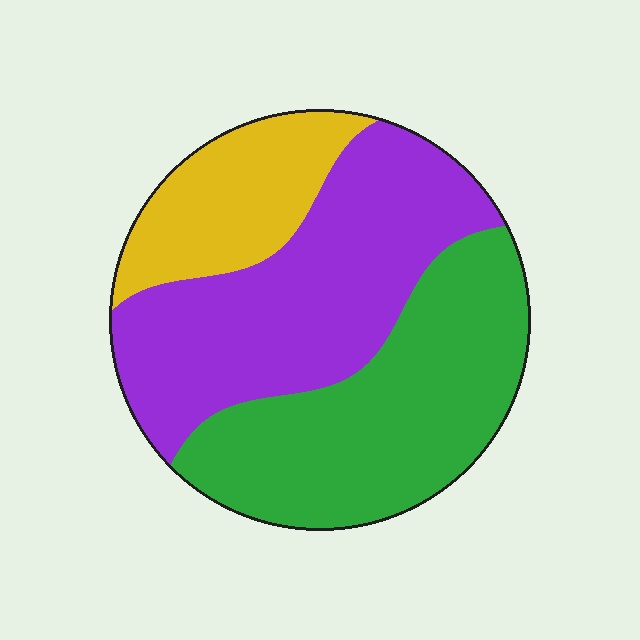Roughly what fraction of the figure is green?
Green takes up between a third and a half of the figure.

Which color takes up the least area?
Yellow, at roughly 20%.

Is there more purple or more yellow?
Purple.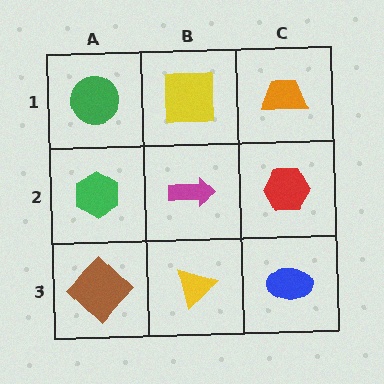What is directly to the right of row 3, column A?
A yellow triangle.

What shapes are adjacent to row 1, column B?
A magenta arrow (row 2, column B), a green circle (row 1, column A), an orange trapezoid (row 1, column C).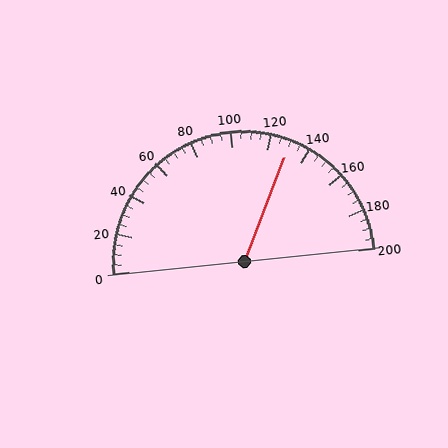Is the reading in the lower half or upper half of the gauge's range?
The reading is in the upper half of the range (0 to 200).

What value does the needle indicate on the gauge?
The needle indicates approximately 130.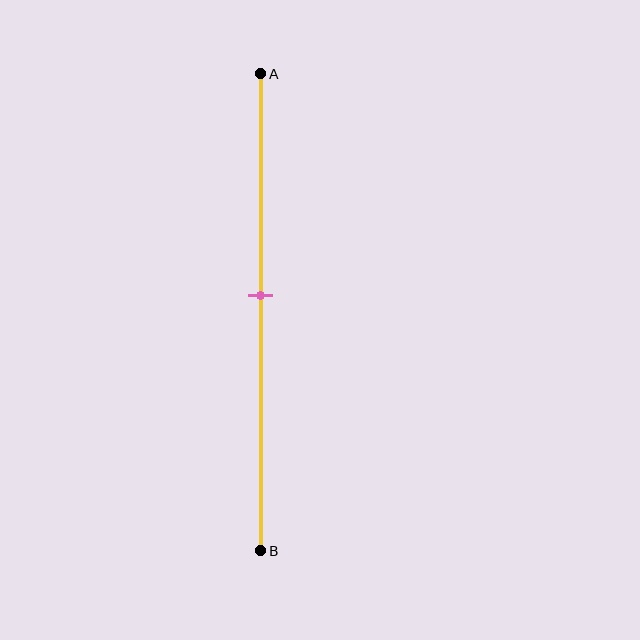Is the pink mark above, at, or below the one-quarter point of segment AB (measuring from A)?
The pink mark is below the one-quarter point of segment AB.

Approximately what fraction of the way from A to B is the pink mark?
The pink mark is approximately 45% of the way from A to B.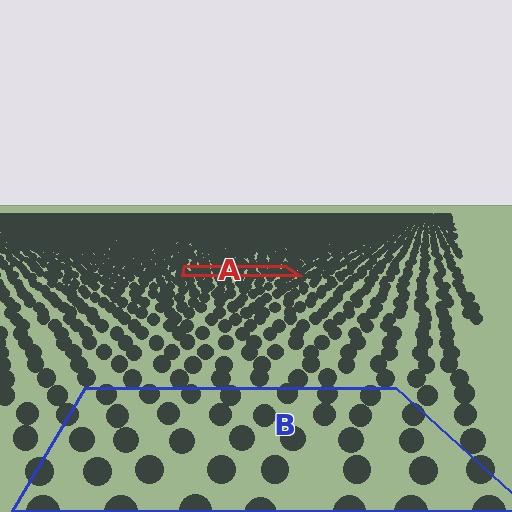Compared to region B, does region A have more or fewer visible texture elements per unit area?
Region A has more texture elements per unit area — they are packed more densely because it is farther away.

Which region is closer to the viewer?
Region B is closer. The texture elements there are larger and more spread out.